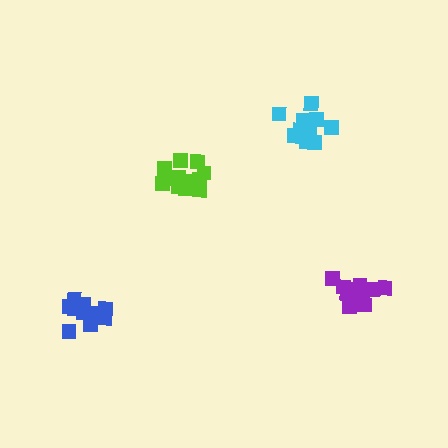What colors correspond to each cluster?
The clusters are colored: purple, cyan, lime, blue.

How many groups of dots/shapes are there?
There are 4 groups.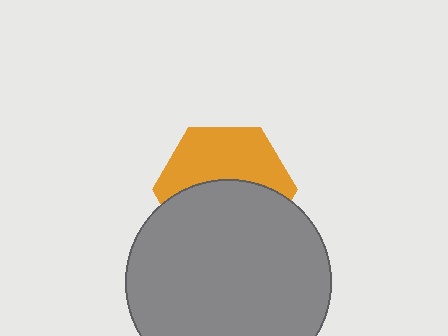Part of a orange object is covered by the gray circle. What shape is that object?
It is a hexagon.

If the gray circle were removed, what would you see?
You would see the complete orange hexagon.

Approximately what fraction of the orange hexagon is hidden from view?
Roughly 53% of the orange hexagon is hidden behind the gray circle.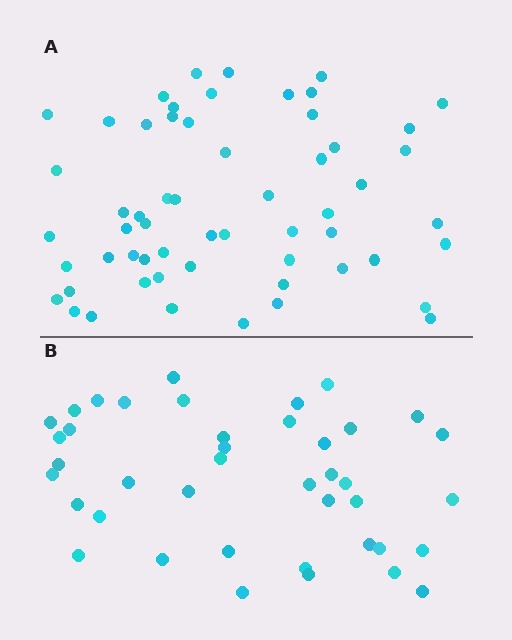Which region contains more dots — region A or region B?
Region A (the top region) has more dots.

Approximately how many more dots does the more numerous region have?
Region A has approximately 15 more dots than region B.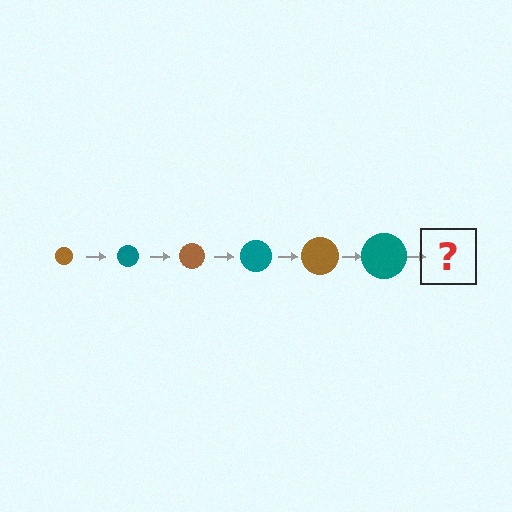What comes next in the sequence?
The next element should be a brown circle, larger than the previous one.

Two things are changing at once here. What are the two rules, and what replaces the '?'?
The two rules are that the circle grows larger each step and the color cycles through brown and teal. The '?' should be a brown circle, larger than the previous one.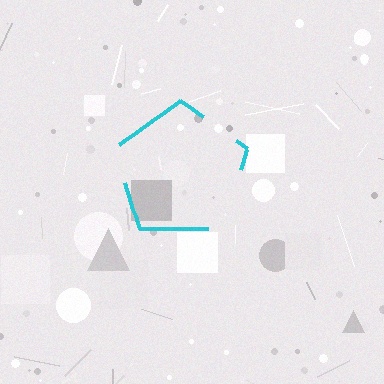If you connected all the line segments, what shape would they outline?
They would outline a pentagon.